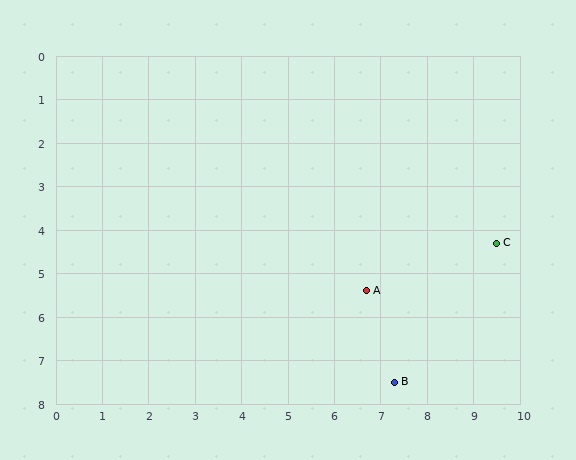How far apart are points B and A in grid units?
Points B and A are about 2.2 grid units apart.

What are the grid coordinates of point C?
Point C is at approximately (9.5, 4.3).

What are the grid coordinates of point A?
Point A is at approximately (6.7, 5.4).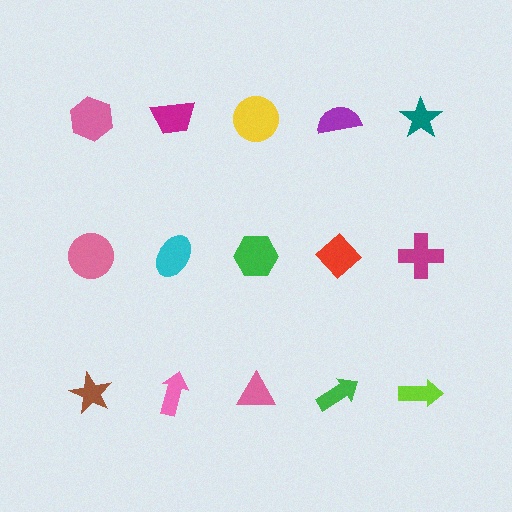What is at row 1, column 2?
A magenta trapezoid.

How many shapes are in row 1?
5 shapes.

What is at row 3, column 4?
A green arrow.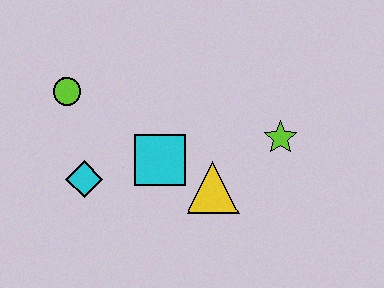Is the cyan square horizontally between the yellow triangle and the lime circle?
Yes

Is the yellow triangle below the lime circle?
Yes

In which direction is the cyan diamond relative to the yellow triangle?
The cyan diamond is to the left of the yellow triangle.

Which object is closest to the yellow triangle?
The cyan square is closest to the yellow triangle.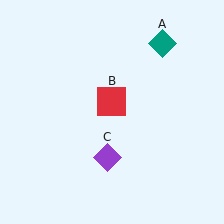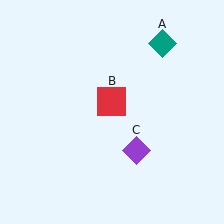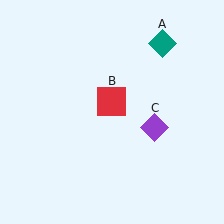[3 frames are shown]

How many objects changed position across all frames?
1 object changed position: purple diamond (object C).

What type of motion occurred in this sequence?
The purple diamond (object C) rotated counterclockwise around the center of the scene.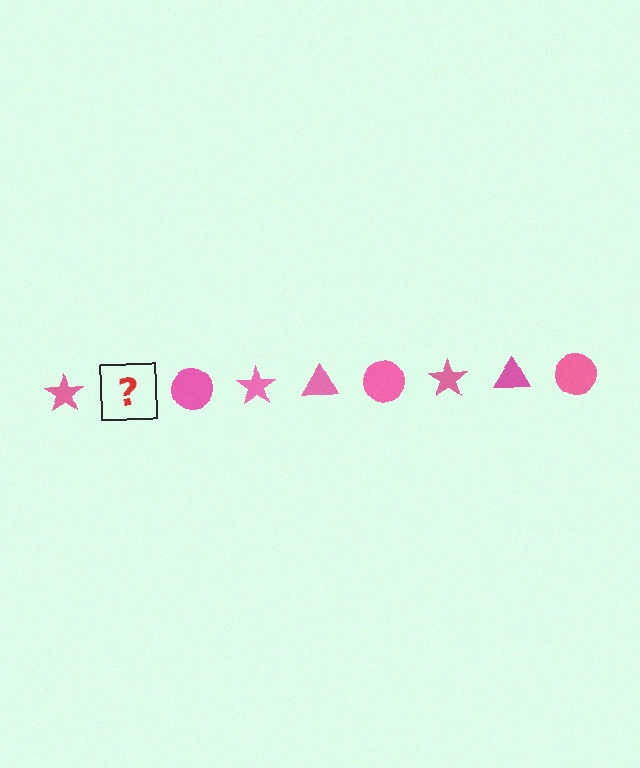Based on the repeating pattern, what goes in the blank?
The blank should be a pink triangle.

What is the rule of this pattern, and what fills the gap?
The rule is that the pattern cycles through star, triangle, circle shapes in pink. The gap should be filled with a pink triangle.